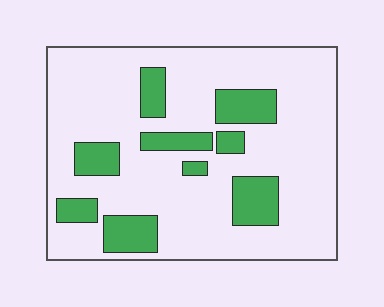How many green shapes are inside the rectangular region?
9.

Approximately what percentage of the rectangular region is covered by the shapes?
Approximately 20%.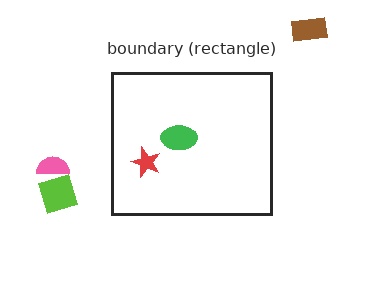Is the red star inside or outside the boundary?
Inside.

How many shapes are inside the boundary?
2 inside, 3 outside.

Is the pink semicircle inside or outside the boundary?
Outside.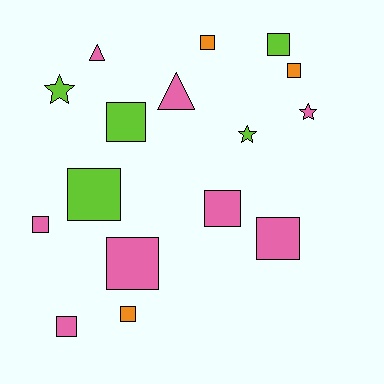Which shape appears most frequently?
Square, with 11 objects.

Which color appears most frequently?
Pink, with 8 objects.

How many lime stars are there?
There are 2 lime stars.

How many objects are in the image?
There are 16 objects.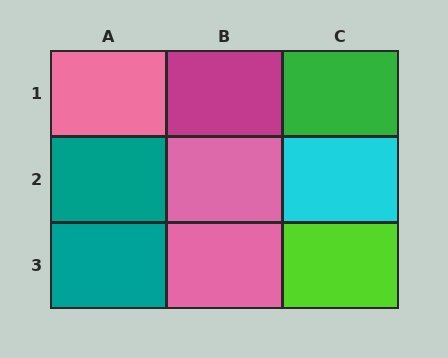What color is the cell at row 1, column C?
Green.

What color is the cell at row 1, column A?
Pink.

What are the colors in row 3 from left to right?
Teal, pink, lime.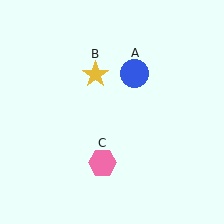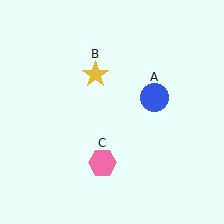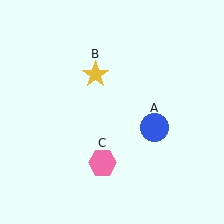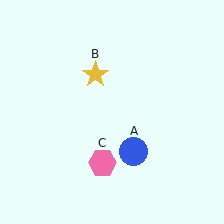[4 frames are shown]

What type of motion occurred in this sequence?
The blue circle (object A) rotated clockwise around the center of the scene.